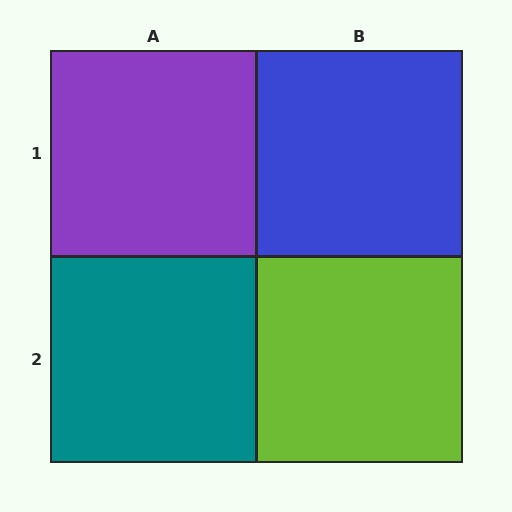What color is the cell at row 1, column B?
Blue.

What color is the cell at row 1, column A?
Purple.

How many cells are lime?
1 cell is lime.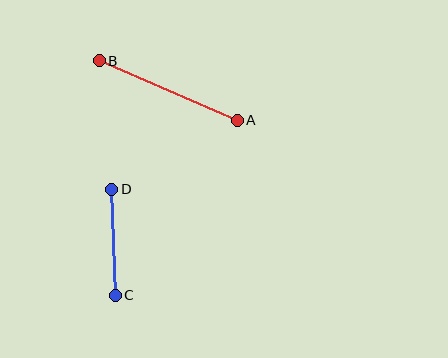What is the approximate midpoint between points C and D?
The midpoint is at approximately (114, 242) pixels.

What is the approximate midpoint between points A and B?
The midpoint is at approximately (168, 91) pixels.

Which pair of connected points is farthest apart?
Points A and B are farthest apart.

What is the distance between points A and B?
The distance is approximately 150 pixels.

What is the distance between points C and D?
The distance is approximately 106 pixels.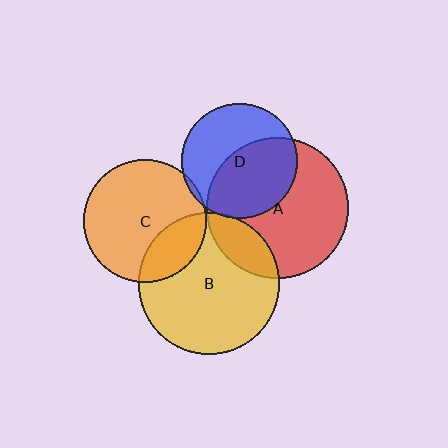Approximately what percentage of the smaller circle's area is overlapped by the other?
Approximately 5%.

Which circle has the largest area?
Circle B (yellow).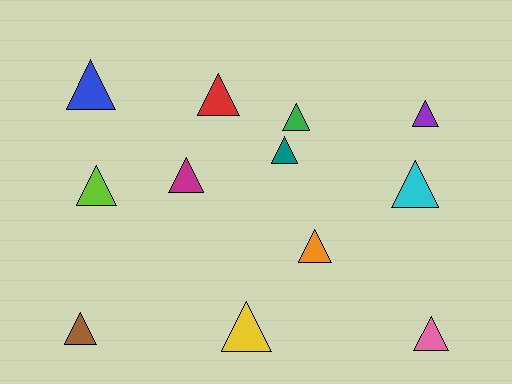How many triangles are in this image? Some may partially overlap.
There are 12 triangles.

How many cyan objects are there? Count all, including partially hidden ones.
There is 1 cyan object.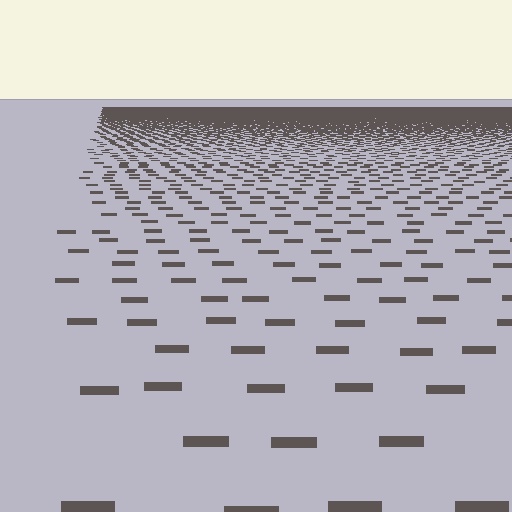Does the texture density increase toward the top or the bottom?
Density increases toward the top.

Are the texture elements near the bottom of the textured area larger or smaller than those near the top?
Larger. Near the bottom, elements are closer to the viewer and appear at a bigger on-screen size.